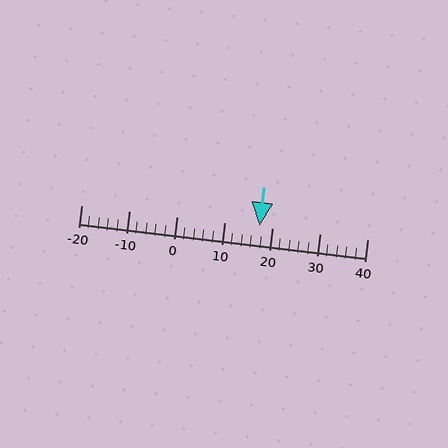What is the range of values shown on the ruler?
The ruler shows values from -20 to 40.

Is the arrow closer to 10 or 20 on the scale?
The arrow is closer to 20.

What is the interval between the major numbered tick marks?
The major tick marks are spaced 10 units apart.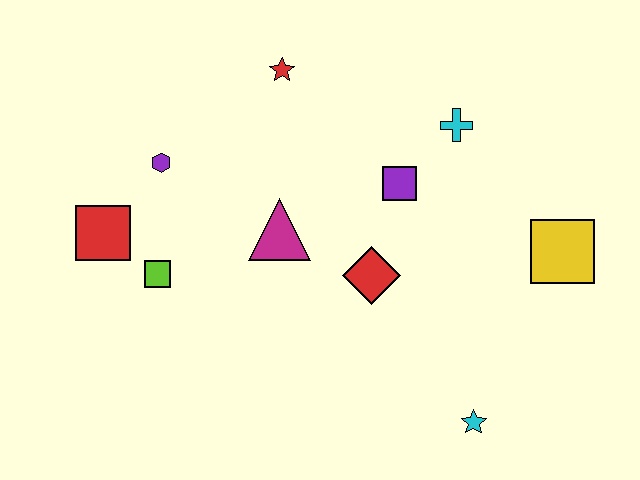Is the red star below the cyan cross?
No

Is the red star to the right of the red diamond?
No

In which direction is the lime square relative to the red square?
The lime square is to the right of the red square.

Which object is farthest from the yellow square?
The red square is farthest from the yellow square.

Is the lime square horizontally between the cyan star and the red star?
No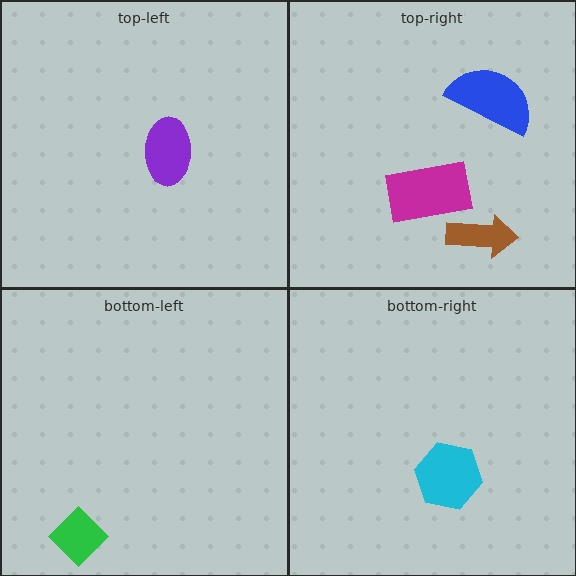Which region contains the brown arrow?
The top-right region.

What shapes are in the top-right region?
The magenta rectangle, the blue semicircle, the brown arrow.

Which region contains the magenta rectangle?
The top-right region.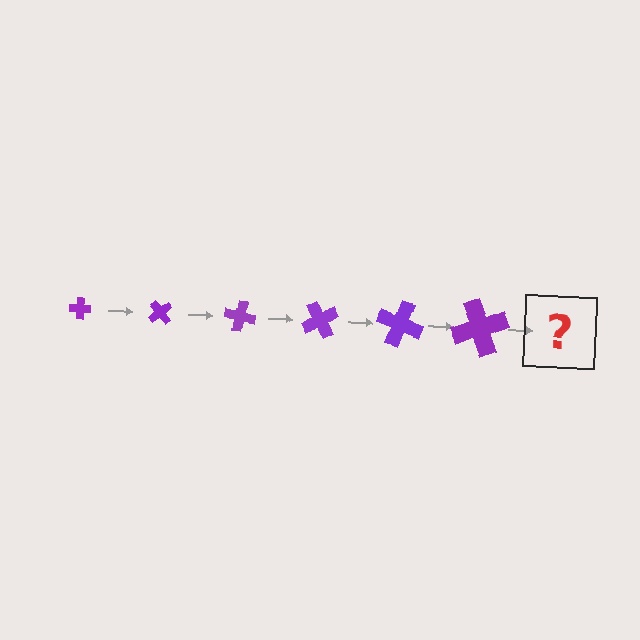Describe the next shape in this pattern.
It should be a cross, larger than the previous one and rotated 300 degrees from the start.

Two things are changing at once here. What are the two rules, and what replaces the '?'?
The two rules are that the cross grows larger each step and it rotates 50 degrees each step. The '?' should be a cross, larger than the previous one and rotated 300 degrees from the start.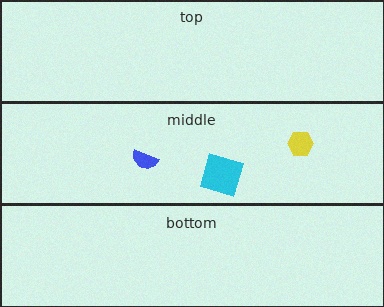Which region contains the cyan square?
The middle region.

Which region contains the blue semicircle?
The middle region.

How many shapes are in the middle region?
3.